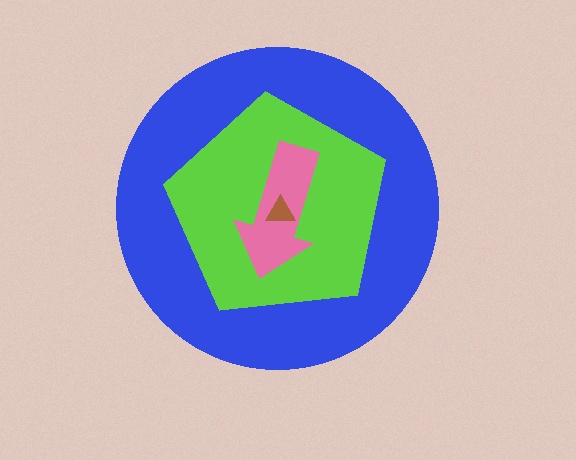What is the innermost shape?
The brown triangle.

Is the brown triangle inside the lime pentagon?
Yes.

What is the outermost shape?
The blue circle.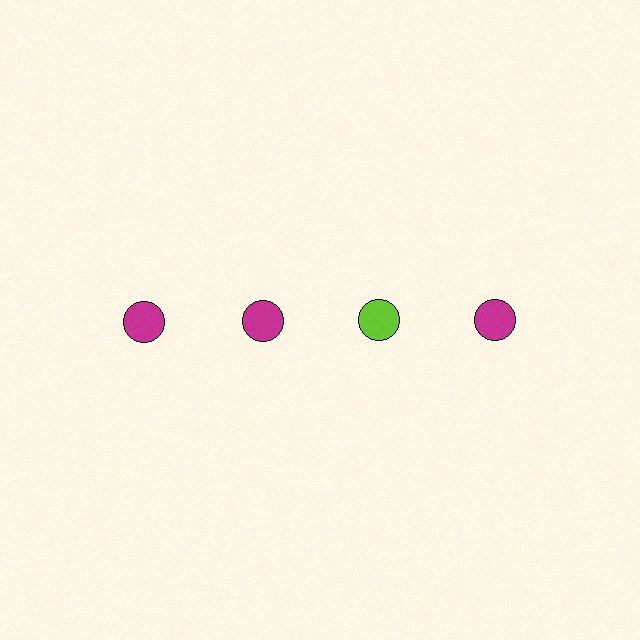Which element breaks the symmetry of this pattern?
The lime circle in the top row, center column breaks the symmetry. All other shapes are magenta circles.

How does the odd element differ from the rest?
It has a different color: lime instead of magenta.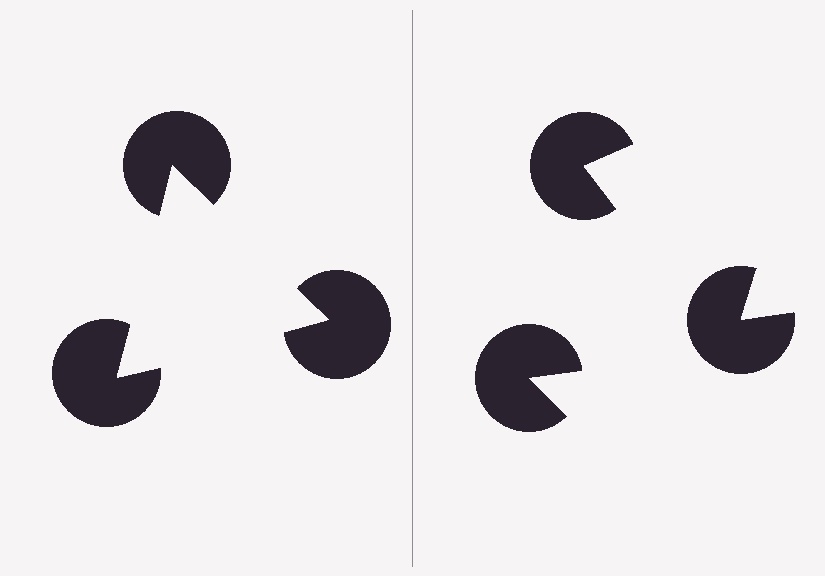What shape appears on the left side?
An illusory triangle.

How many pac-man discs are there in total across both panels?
6 — 3 on each side.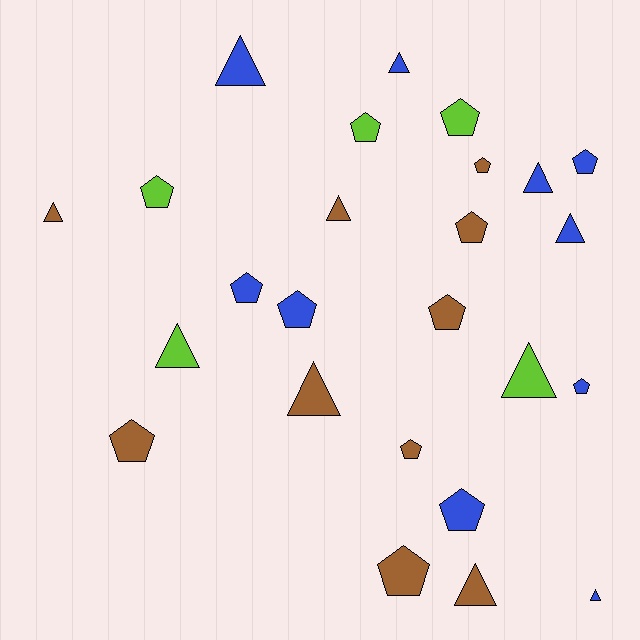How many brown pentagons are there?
There are 6 brown pentagons.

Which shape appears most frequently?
Pentagon, with 14 objects.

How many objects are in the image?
There are 25 objects.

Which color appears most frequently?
Blue, with 10 objects.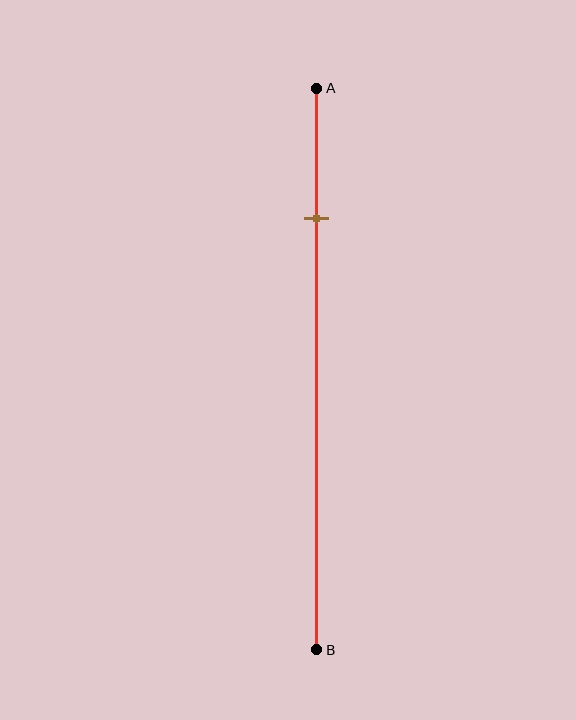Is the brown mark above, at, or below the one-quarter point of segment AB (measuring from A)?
The brown mark is approximately at the one-quarter point of segment AB.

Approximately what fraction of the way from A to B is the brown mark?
The brown mark is approximately 25% of the way from A to B.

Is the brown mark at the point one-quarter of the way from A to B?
Yes, the mark is approximately at the one-quarter point.